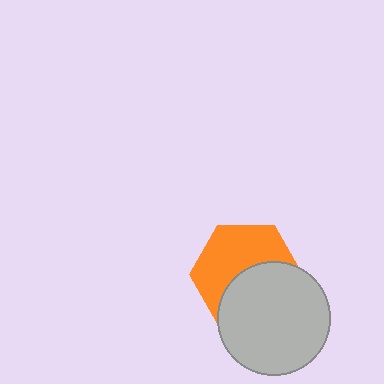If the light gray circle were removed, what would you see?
You would see the complete orange hexagon.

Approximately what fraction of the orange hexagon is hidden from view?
Roughly 46% of the orange hexagon is hidden behind the light gray circle.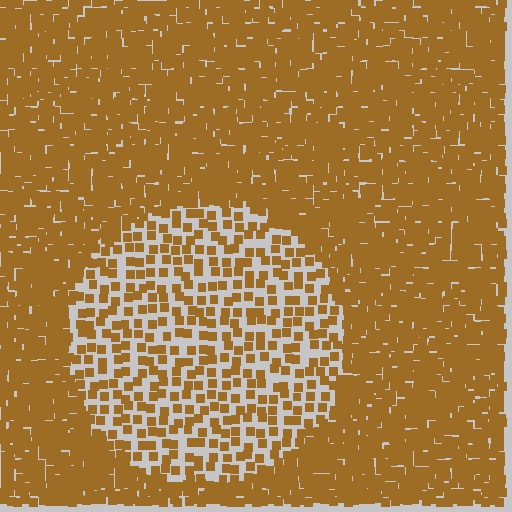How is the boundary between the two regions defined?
The boundary is defined by a change in element density (approximately 2.5x ratio). All elements are the same color, size, and shape.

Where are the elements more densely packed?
The elements are more densely packed outside the circle boundary.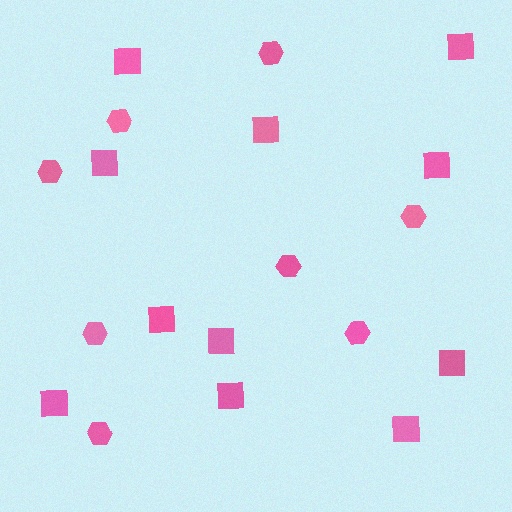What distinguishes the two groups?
There are 2 groups: one group of hexagons (8) and one group of squares (11).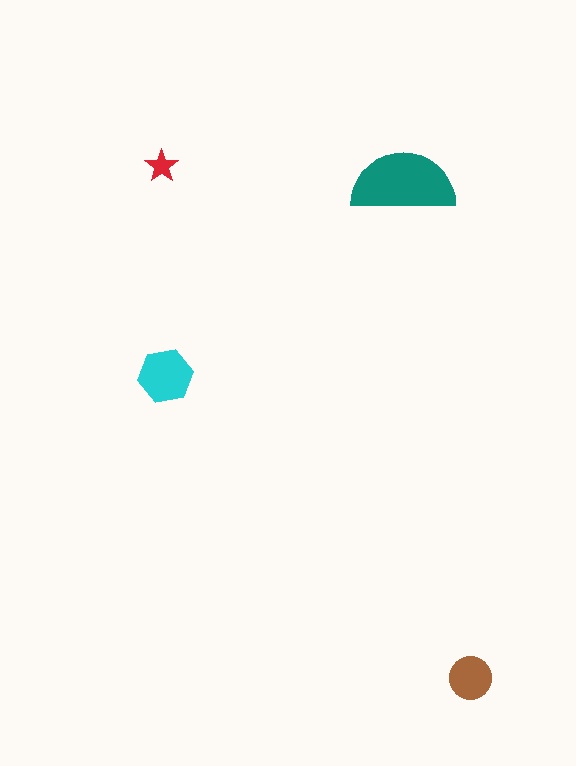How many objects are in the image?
There are 4 objects in the image.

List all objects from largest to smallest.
The teal semicircle, the cyan hexagon, the brown circle, the red star.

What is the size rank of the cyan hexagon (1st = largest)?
2nd.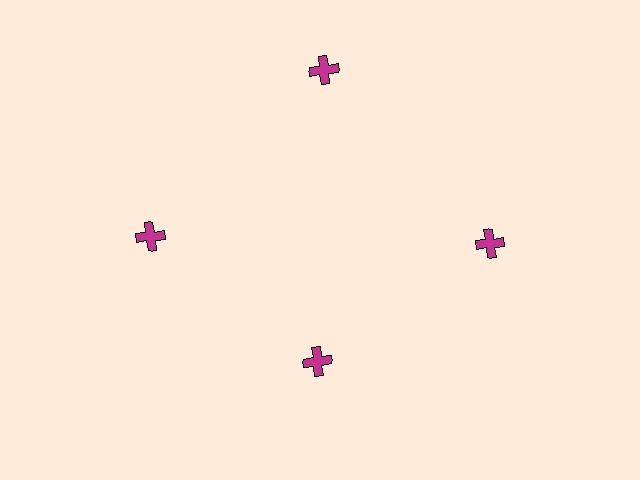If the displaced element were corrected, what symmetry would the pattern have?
It would have 4-fold rotational symmetry — the pattern would map onto itself every 90 degrees.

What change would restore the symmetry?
The symmetry would be restored by moving it outward, back onto the ring so that all 4 crosses sit at equal angles and equal distance from the center.